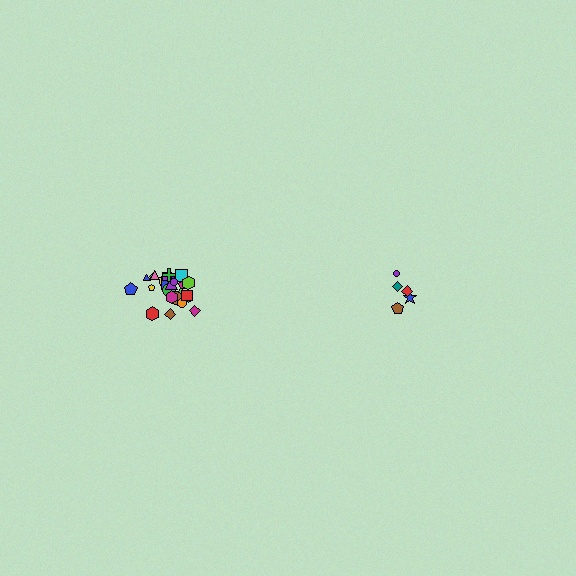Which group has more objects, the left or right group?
The left group.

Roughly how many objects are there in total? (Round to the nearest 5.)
Roughly 30 objects in total.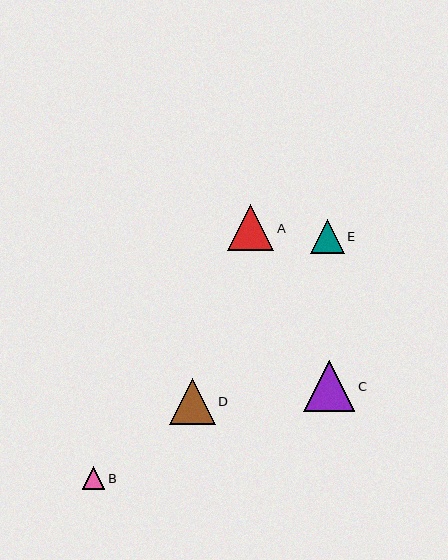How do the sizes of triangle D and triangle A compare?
Triangle D and triangle A are approximately the same size.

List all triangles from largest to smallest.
From largest to smallest: C, D, A, E, B.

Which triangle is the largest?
Triangle C is the largest with a size of approximately 52 pixels.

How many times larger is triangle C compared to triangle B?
Triangle C is approximately 2.3 times the size of triangle B.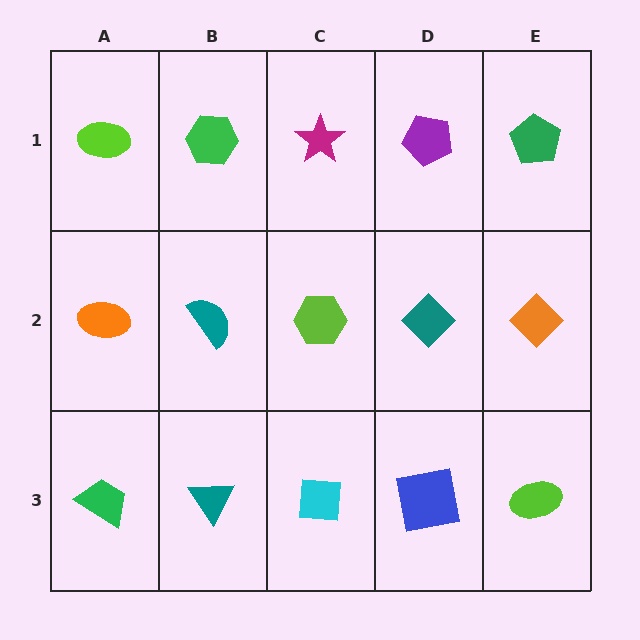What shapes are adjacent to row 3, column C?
A lime hexagon (row 2, column C), a teal triangle (row 3, column B), a blue square (row 3, column D).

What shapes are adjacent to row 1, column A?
An orange ellipse (row 2, column A), a green hexagon (row 1, column B).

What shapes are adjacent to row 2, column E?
A green pentagon (row 1, column E), a lime ellipse (row 3, column E), a teal diamond (row 2, column D).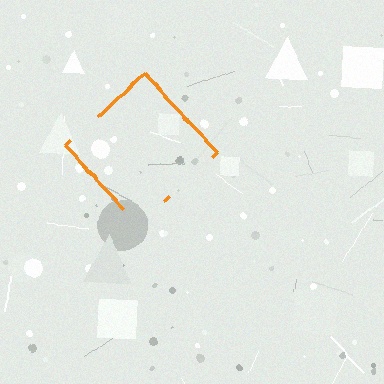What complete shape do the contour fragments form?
The contour fragments form a diamond.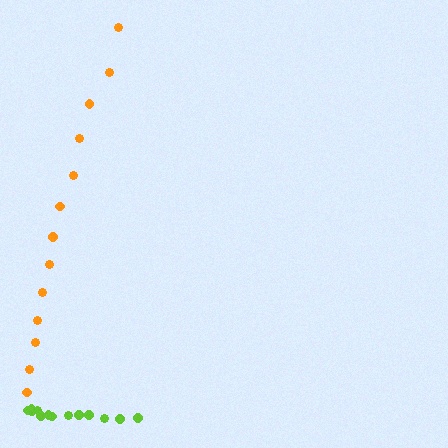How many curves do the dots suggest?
There are 2 distinct paths.